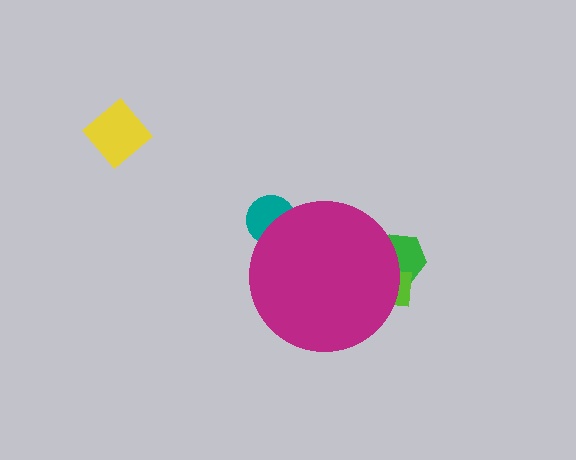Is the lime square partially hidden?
Yes, the lime square is partially hidden behind the magenta circle.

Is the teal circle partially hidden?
Yes, the teal circle is partially hidden behind the magenta circle.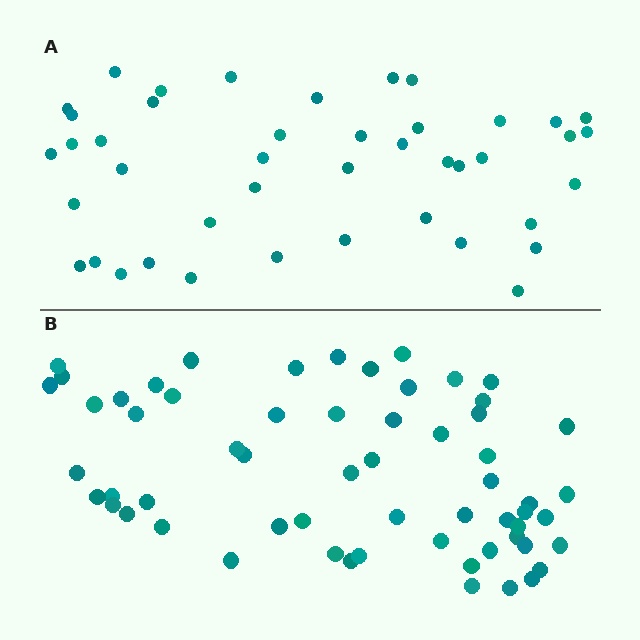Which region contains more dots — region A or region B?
Region B (the bottom region) has more dots.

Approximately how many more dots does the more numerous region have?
Region B has approximately 15 more dots than region A.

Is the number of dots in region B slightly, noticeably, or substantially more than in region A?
Region B has noticeably more, but not dramatically so. The ratio is roughly 1.4 to 1.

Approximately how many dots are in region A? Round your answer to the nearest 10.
About 40 dots. (The exact count is 43, which rounds to 40.)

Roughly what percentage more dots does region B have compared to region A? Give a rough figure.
About 40% more.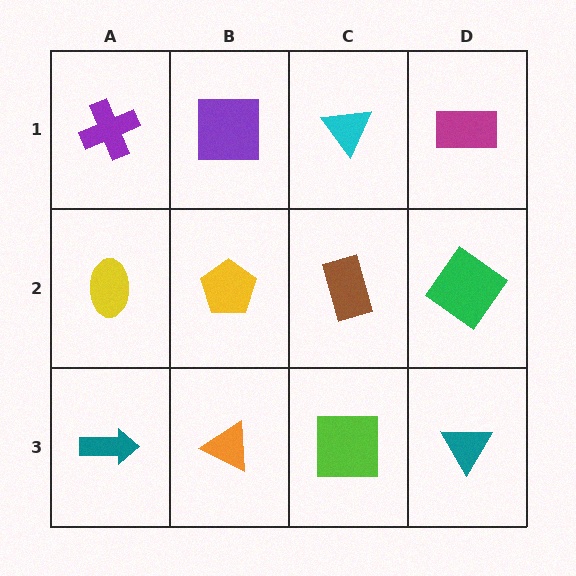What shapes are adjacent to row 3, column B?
A yellow pentagon (row 2, column B), a teal arrow (row 3, column A), a lime square (row 3, column C).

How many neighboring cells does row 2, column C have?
4.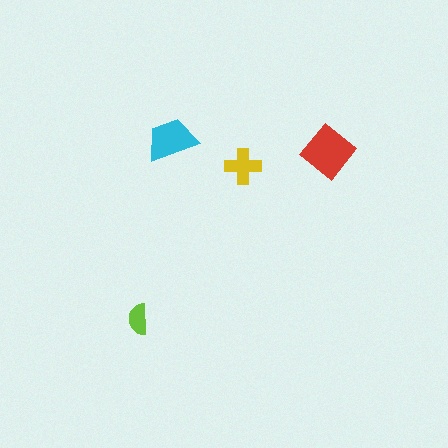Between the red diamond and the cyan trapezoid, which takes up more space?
The red diamond.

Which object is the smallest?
The lime semicircle.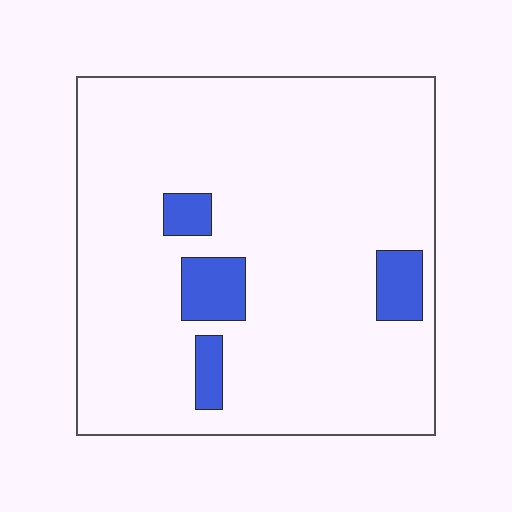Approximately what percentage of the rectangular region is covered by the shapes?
Approximately 10%.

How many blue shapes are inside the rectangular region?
4.